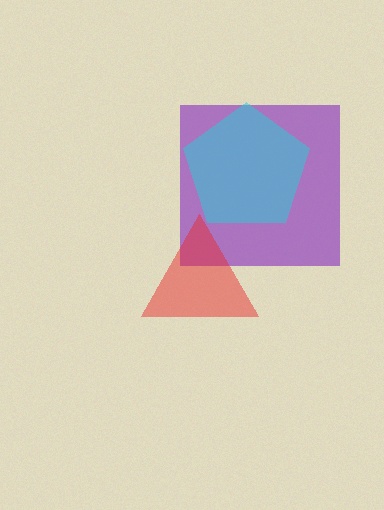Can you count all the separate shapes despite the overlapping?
Yes, there are 3 separate shapes.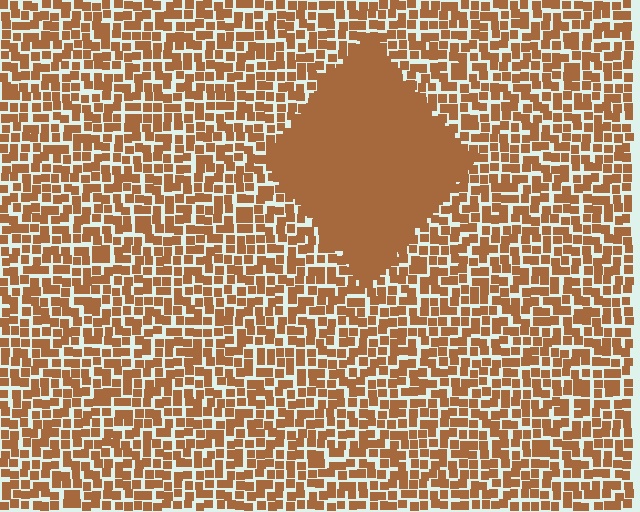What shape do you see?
I see a diamond.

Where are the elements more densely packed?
The elements are more densely packed inside the diamond boundary.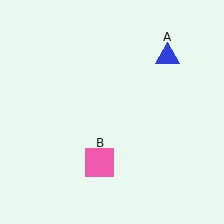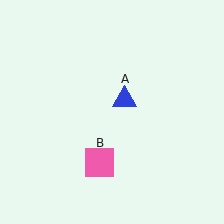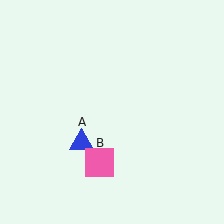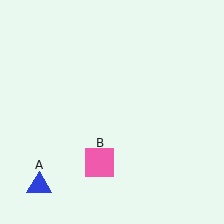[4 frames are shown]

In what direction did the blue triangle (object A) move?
The blue triangle (object A) moved down and to the left.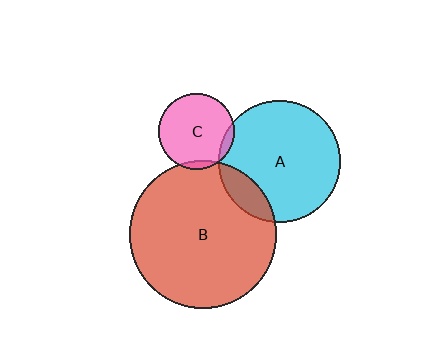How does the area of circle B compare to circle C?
Approximately 3.8 times.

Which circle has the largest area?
Circle B (red).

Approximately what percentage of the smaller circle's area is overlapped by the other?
Approximately 15%.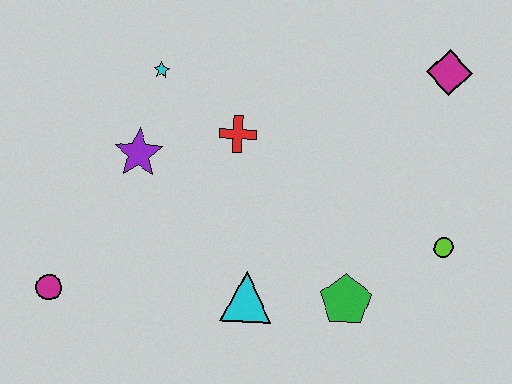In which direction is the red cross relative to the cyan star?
The red cross is to the right of the cyan star.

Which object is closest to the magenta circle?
The purple star is closest to the magenta circle.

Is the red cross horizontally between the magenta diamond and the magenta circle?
Yes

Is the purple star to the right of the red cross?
No